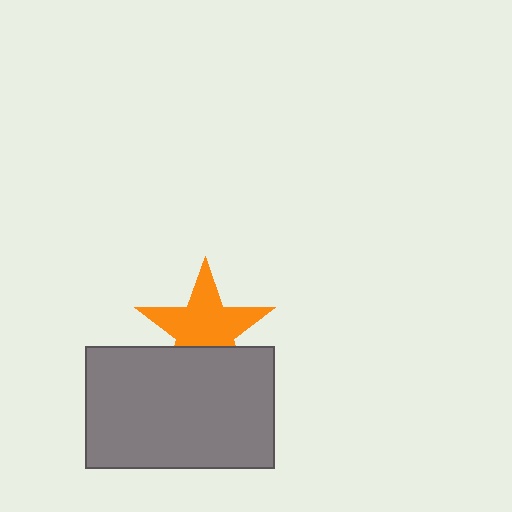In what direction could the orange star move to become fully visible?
The orange star could move up. That would shift it out from behind the gray rectangle entirely.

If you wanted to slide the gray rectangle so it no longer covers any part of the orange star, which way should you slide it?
Slide it down — that is the most direct way to separate the two shapes.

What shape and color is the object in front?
The object in front is a gray rectangle.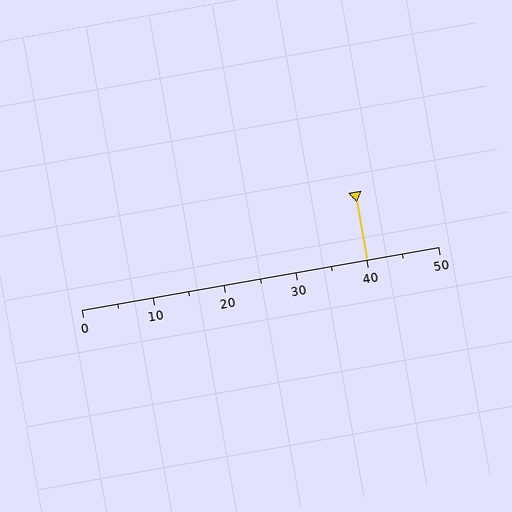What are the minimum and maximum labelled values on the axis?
The axis runs from 0 to 50.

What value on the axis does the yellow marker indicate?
The marker indicates approximately 40.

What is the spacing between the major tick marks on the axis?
The major ticks are spaced 10 apart.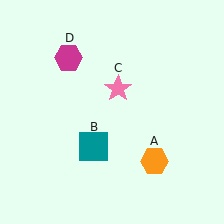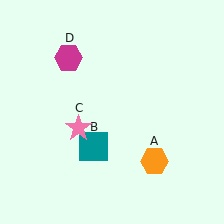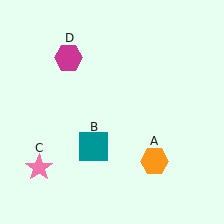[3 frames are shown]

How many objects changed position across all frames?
1 object changed position: pink star (object C).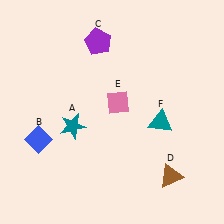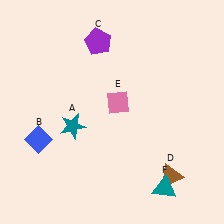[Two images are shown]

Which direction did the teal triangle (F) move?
The teal triangle (F) moved down.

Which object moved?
The teal triangle (F) moved down.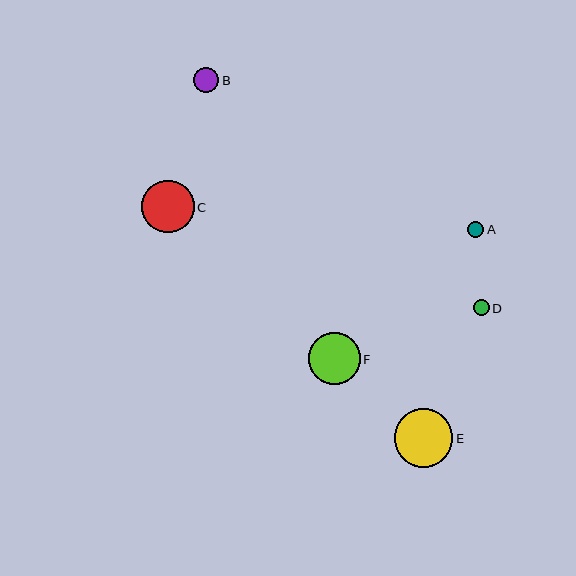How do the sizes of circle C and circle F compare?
Circle C and circle F are approximately the same size.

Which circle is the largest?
Circle E is the largest with a size of approximately 59 pixels.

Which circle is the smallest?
Circle D is the smallest with a size of approximately 15 pixels.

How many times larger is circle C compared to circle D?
Circle C is approximately 3.4 times the size of circle D.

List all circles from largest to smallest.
From largest to smallest: E, C, F, B, A, D.